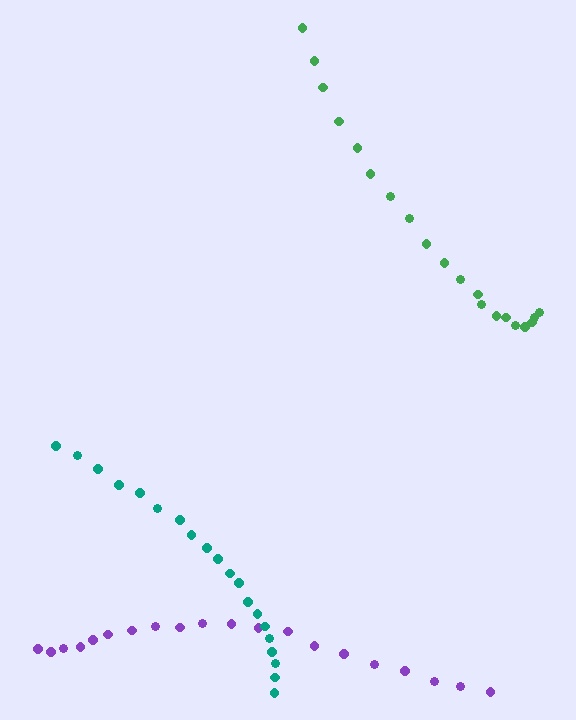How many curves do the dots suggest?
There are 3 distinct paths.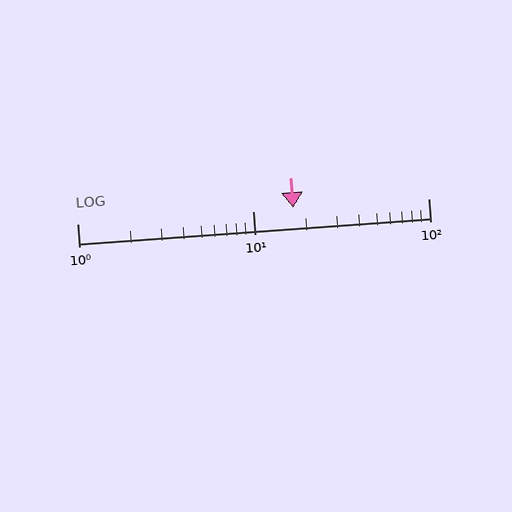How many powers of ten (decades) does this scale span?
The scale spans 2 decades, from 1 to 100.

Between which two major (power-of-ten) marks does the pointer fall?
The pointer is between 10 and 100.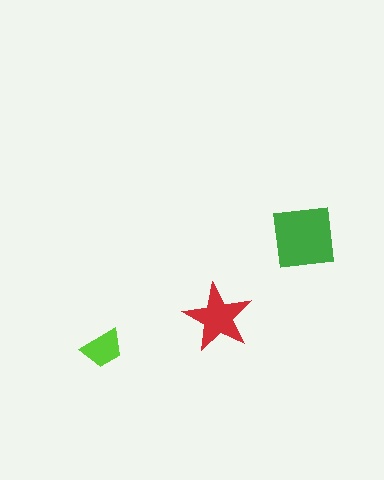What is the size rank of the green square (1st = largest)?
1st.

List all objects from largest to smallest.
The green square, the red star, the lime trapezoid.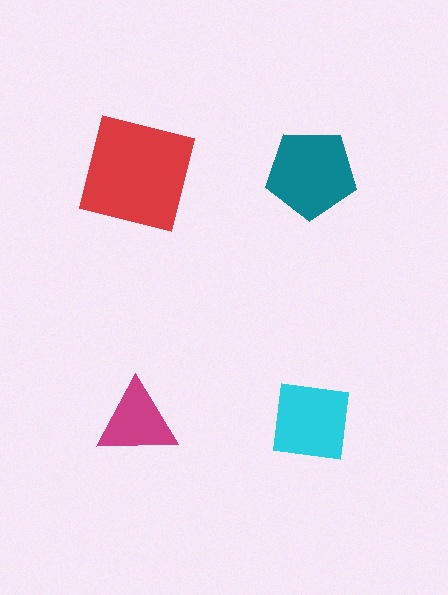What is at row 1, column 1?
A red square.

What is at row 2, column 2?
A cyan square.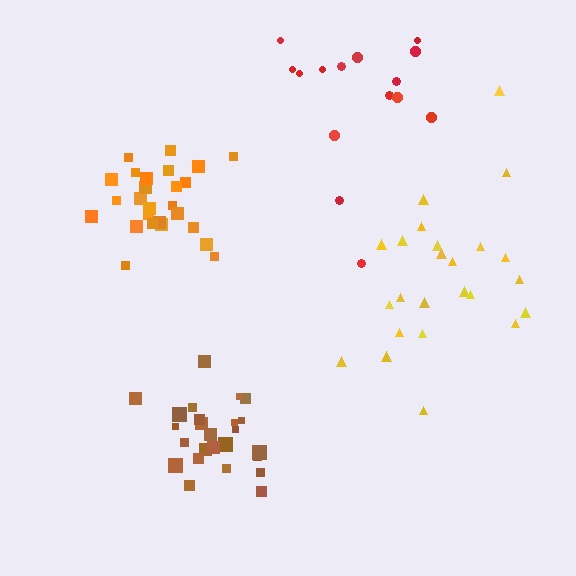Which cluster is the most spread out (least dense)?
Red.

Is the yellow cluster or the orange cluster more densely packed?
Orange.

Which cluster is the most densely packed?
Orange.